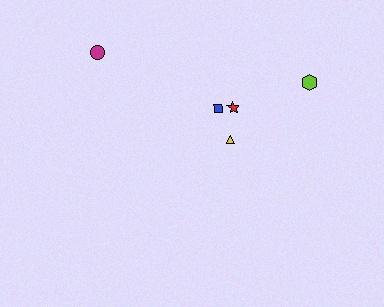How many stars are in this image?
There is 1 star.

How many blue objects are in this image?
There is 1 blue object.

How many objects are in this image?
There are 5 objects.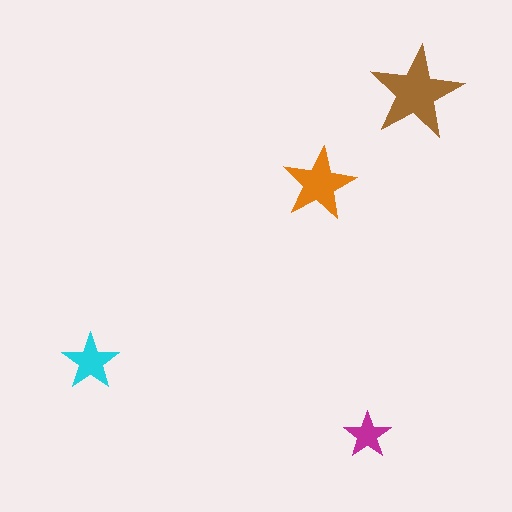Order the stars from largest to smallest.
the brown one, the orange one, the cyan one, the magenta one.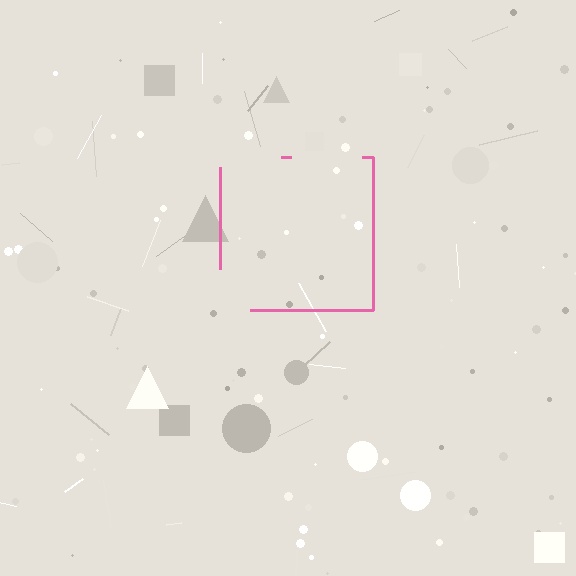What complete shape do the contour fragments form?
The contour fragments form a square.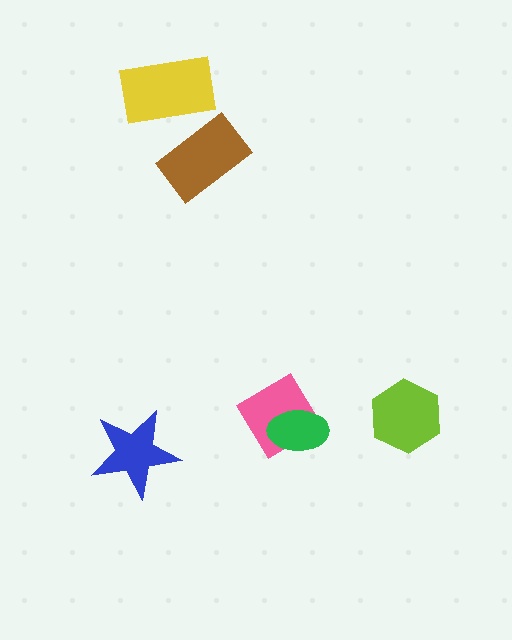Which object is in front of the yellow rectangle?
The brown rectangle is in front of the yellow rectangle.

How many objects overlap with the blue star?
0 objects overlap with the blue star.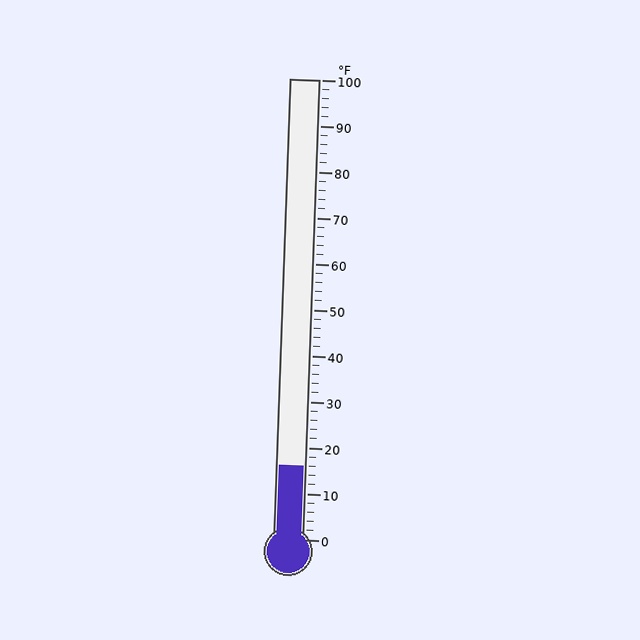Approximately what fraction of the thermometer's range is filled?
The thermometer is filled to approximately 15% of its range.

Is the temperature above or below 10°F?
The temperature is above 10°F.